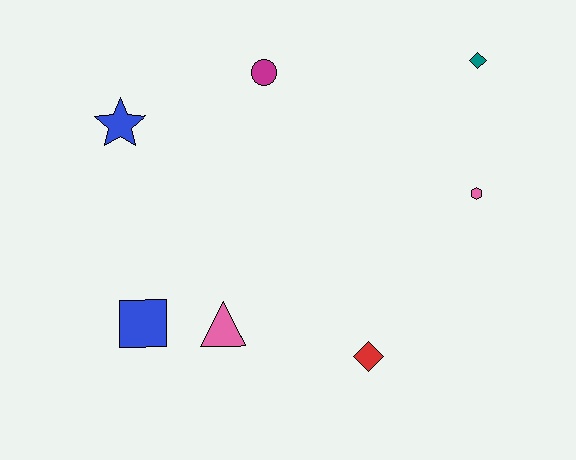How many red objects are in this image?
There is 1 red object.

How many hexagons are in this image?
There is 1 hexagon.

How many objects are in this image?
There are 7 objects.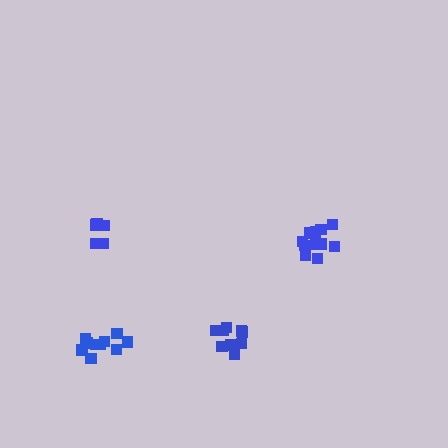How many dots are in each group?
Group 1: 10 dots, Group 2: 10 dots, Group 3: 6 dots, Group 4: 11 dots (37 total).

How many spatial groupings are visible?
There are 4 spatial groupings.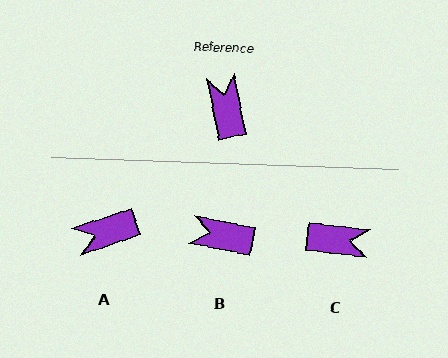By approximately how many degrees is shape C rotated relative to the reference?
Approximately 108 degrees clockwise.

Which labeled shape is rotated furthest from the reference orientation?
C, about 108 degrees away.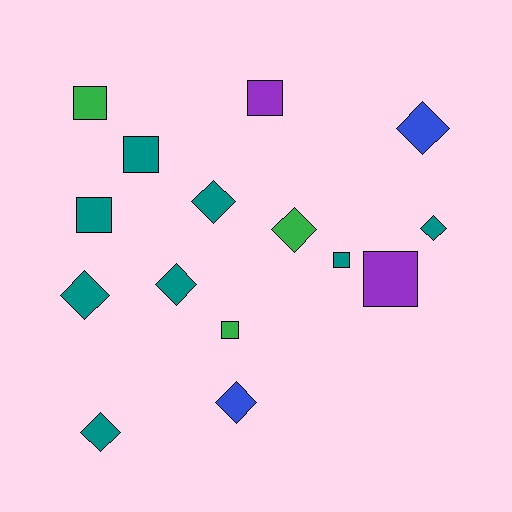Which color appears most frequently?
Teal, with 8 objects.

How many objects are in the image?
There are 15 objects.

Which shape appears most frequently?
Diamond, with 8 objects.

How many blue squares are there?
There are no blue squares.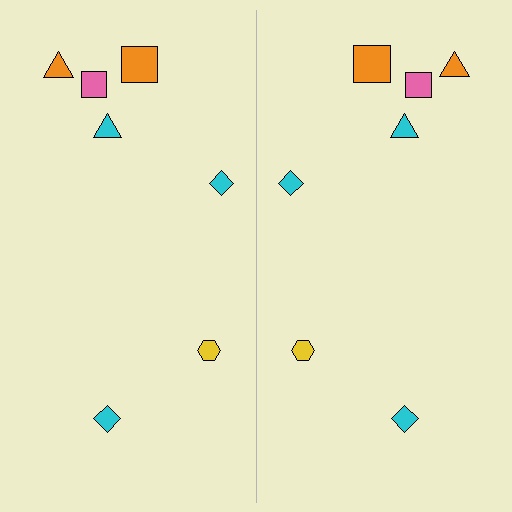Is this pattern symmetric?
Yes, this pattern has bilateral (reflection) symmetry.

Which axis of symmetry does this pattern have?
The pattern has a vertical axis of symmetry running through the center of the image.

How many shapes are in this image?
There are 14 shapes in this image.